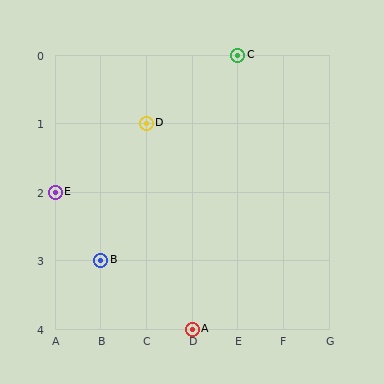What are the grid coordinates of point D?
Point D is at grid coordinates (C, 1).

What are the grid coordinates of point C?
Point C is at grid coordinates (E, 0).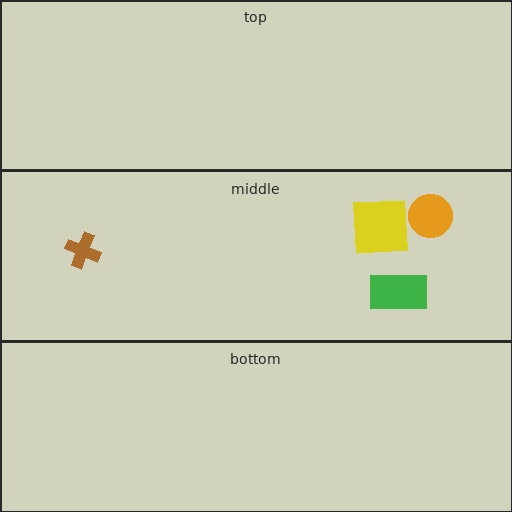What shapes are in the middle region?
The brown cross, the orange circle, the yellow square, the green rectangle.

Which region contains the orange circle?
The middle region.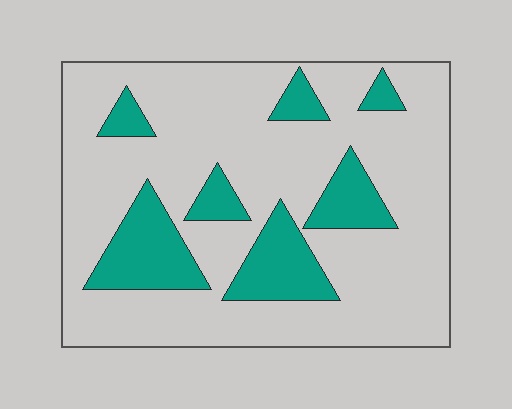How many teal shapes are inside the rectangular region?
7.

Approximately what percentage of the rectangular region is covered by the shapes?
Approximately 20%.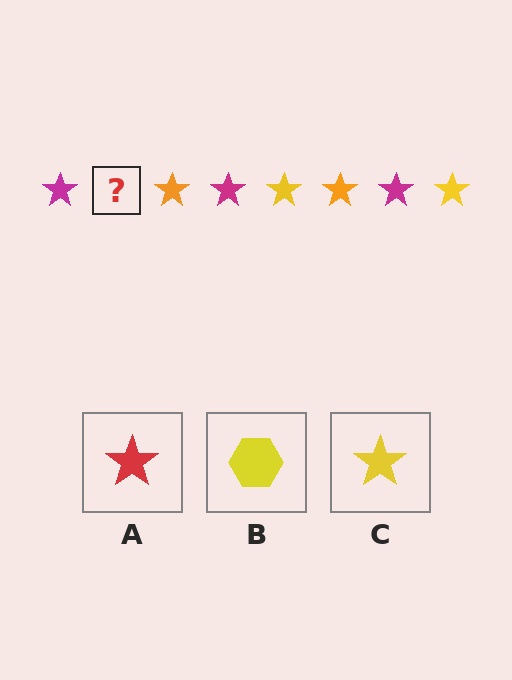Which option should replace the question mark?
Option C.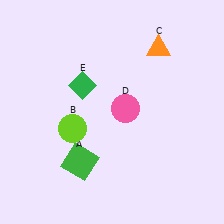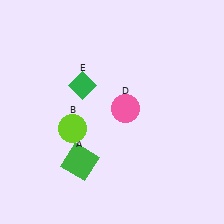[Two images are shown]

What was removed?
The orange triangle (C) was removed in Image 2.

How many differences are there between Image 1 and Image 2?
There is 1 difference between the two images.